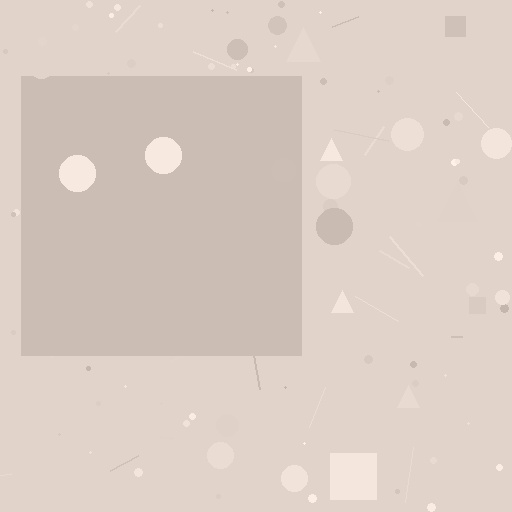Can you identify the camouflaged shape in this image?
The camouflaged shape is a square.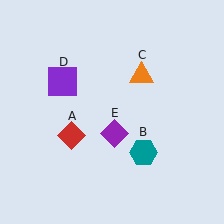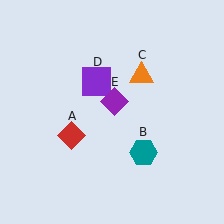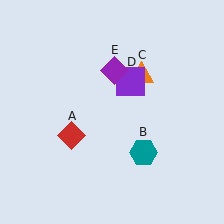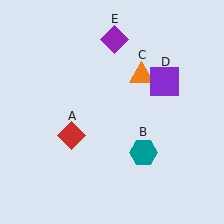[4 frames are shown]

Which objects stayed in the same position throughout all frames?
Red diamond (object A) and teal hexagon (object B) and orange triangle (object C) remained stationary.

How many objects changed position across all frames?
2 objects changed position: purple square (object D), purple diamond (object E).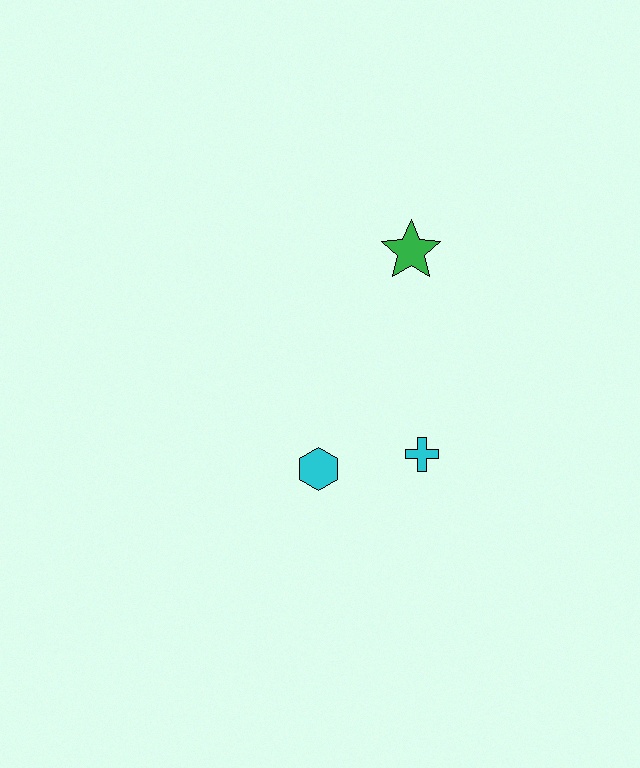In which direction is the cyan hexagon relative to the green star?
The cyan hexagon is below the green star.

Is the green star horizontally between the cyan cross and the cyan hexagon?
Yes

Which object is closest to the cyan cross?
The cyan hexagon is closest to the cyan cross.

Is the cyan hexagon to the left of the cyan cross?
Yes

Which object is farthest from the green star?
The cyan hexagon is farthest from the green star.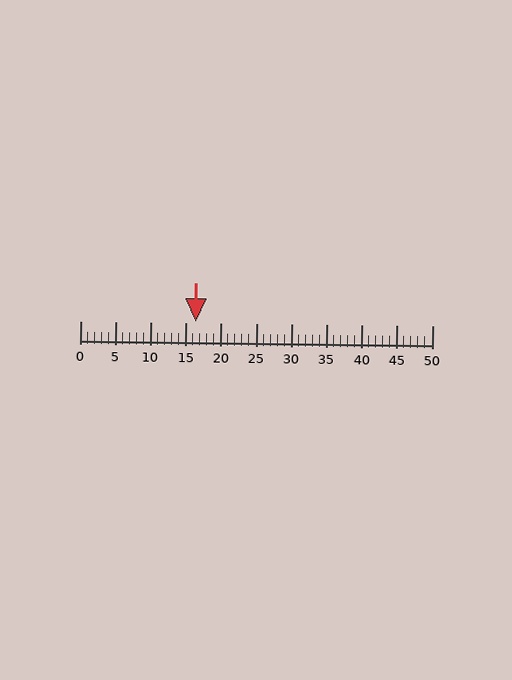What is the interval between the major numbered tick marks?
The major tick marks are spaced 5 units apart.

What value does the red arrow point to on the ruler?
The red arrow points to approximately 16.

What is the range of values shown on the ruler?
The ruler shows values from 0 to 50.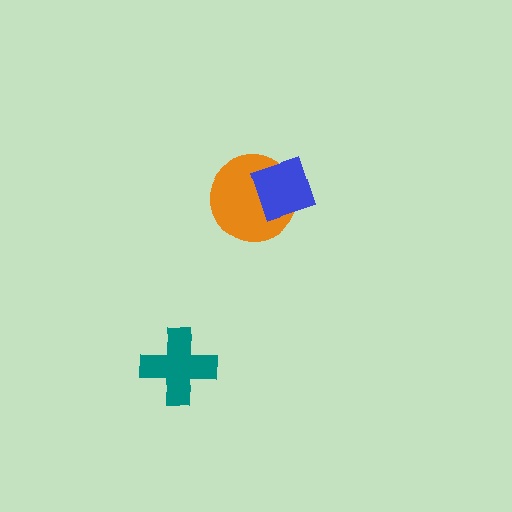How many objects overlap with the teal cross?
0 objects overlap with the teal cross.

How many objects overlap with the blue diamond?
1 object overlaps with the blue diamond.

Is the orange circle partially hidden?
Yes, it is partially covered by another shape.